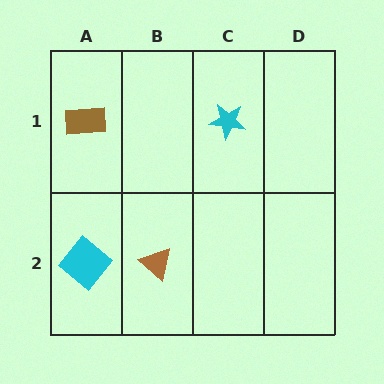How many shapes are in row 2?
2 shapes.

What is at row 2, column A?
A cyan diamond.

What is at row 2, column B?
A brown triangle.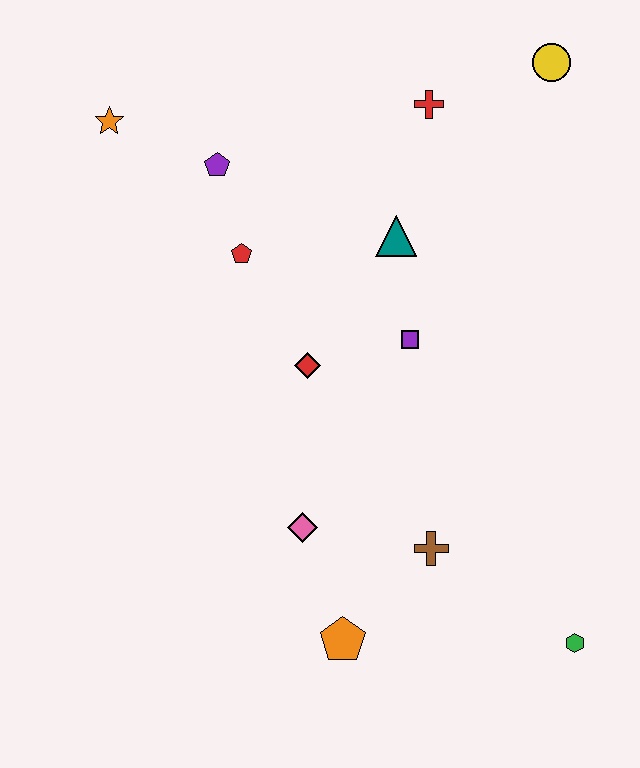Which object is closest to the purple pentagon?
The red pentagon is closest to the purple pentagon.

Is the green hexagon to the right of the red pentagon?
Yes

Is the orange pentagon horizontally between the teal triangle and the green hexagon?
No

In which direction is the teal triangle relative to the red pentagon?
The teal triangle is to the right of the red pentagon.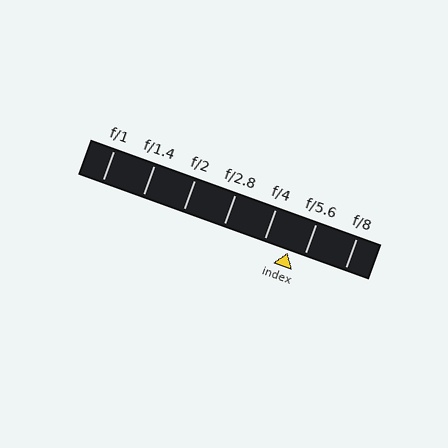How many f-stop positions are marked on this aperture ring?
There are 7 f-stop positions marked.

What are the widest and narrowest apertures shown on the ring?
The widest aperture shown is f/1 and the narrowest is f/8.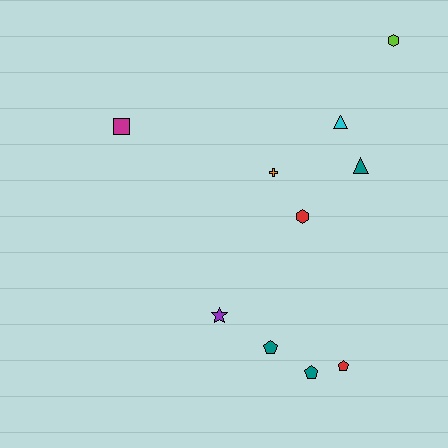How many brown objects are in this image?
There are no brown objects.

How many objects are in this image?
There are 10 objects.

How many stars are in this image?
There is 1 star.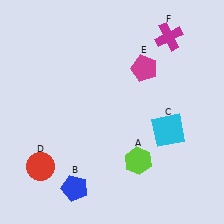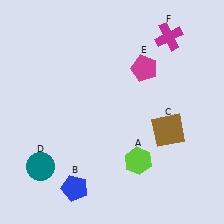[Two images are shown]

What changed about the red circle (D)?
In Image 1, D is red. In Image 2, it changed to teal.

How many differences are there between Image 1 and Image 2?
There are 2 differences between the two images.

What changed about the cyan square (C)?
In Image 1, C is cyan. In Image 2, it changed to brown.